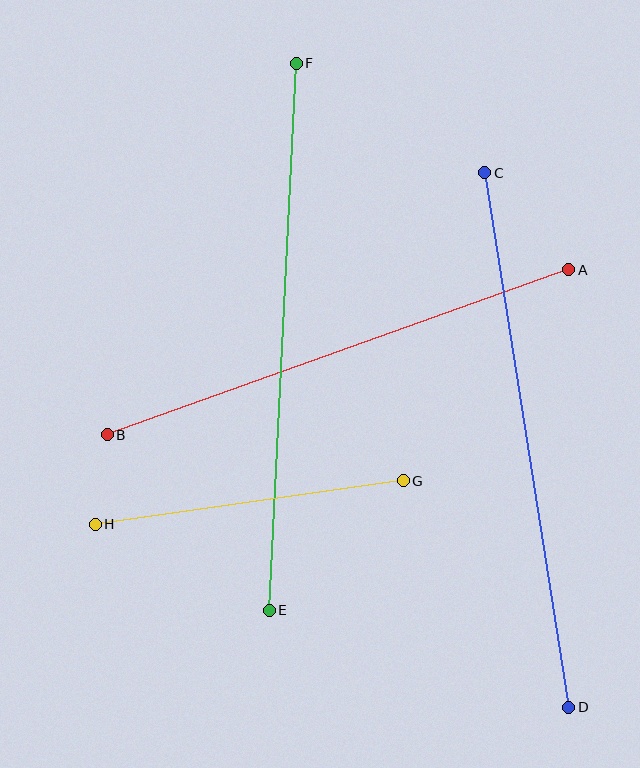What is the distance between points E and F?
The distance is approximately 547 pixels.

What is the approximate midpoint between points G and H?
The midpoint is at approximately (249, 502) pixels.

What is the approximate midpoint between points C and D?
The midpoint is at approximately (527, 440) pixels.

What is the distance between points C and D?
The distance is approximately 541 pixels.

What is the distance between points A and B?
The distance is approximately 490 pixels.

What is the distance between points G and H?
The distance is approximately 311 pixels.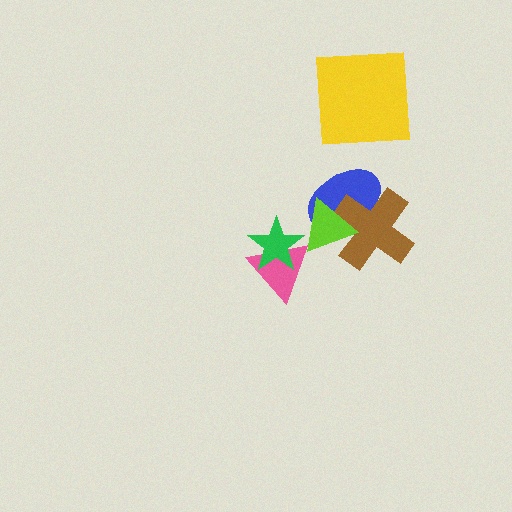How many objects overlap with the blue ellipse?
2 objects overlap with the blue ellipse.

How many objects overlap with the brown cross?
2 objects overlap with the brown cross.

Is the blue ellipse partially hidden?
Yes, it is partially covered by another shape.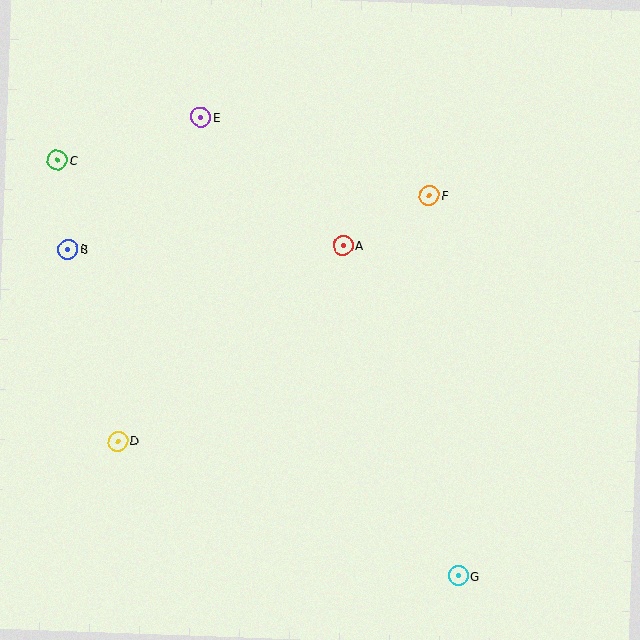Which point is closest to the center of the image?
Point A at (343, 246) is closest to the center.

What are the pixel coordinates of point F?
Point F is at (429, 196).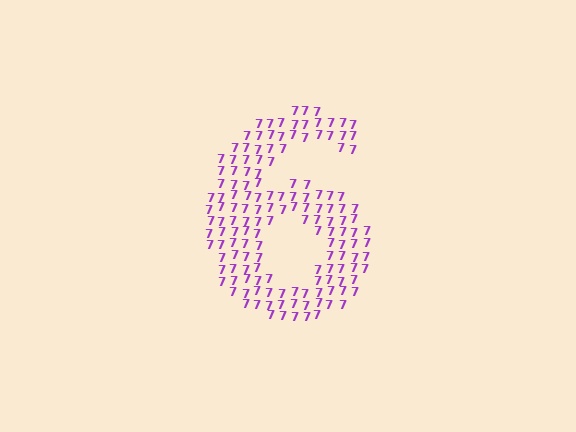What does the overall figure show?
The overall figure shows the digit 6.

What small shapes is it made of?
It is made of small digit 7's.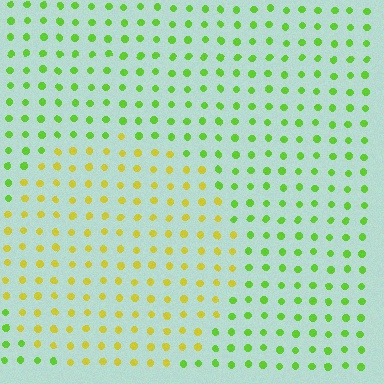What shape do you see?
I see a circle.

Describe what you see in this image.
The image is filled with small lime elements in a uniform arrangement. A circle-shaped region is visible where the elements are tinted to a slightly different hue, forming a subtle color boundary.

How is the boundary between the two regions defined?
The boundary is defined purely by a slight shift in hue (about 44 degrees). Spacing, size, and orientation are identical on both sides.